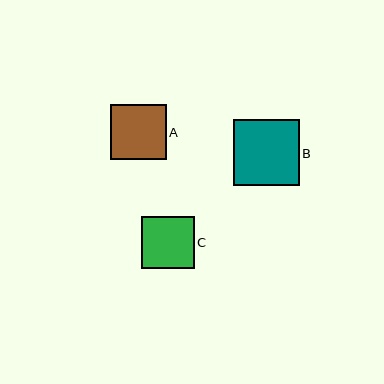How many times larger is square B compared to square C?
Square B is approximately 1.3 times the size of square C.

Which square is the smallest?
Square C is the smallest with a size of approximately 52 pixels.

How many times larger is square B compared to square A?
Square B is approximately 1.2 times the size of square A.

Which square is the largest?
Square B is the largest with a size of approximately 65 pixels.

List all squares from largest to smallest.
From largest to smallest: B, A, C.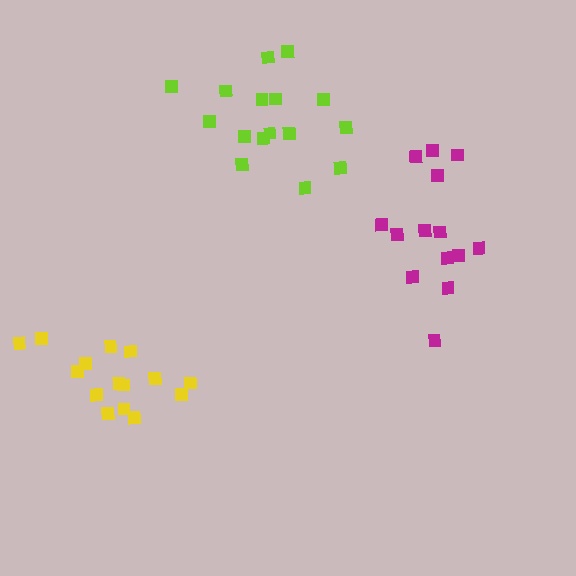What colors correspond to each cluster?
The clusters are colored: yellow, lime, magenta.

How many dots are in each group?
Group 1: 15 dots, Group 2: 16 dots, Group 3: 15 dots (46 total).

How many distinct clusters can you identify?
There are 3 distinct clusters.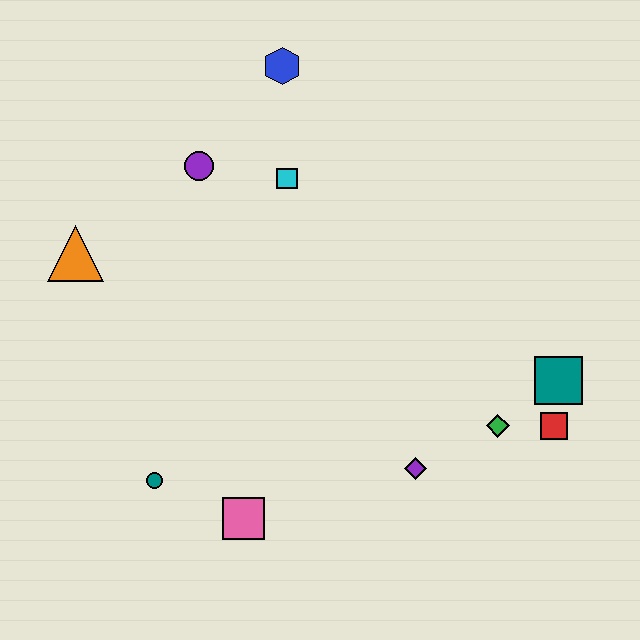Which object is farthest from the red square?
The orange triangle is farthest from the red square.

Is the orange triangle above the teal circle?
Yes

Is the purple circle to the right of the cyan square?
No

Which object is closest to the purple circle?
The cyan square is closest to the purple circle.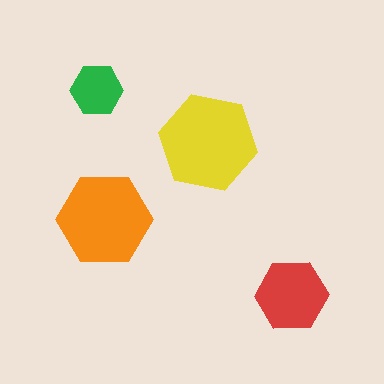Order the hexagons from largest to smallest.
the yellow one, the orange one, the red one, the green one.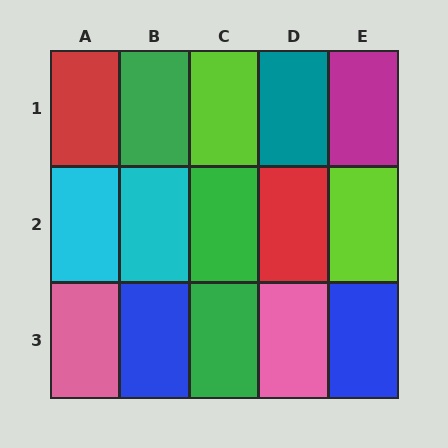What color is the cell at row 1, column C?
Lime.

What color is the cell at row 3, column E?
Blue.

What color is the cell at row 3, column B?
Blue.